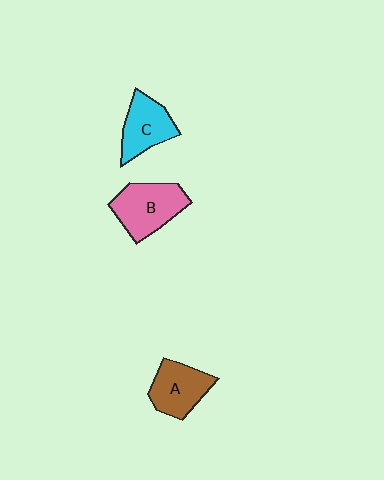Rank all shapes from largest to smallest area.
From largest to smallest: B (pink), A (brown), C (cyan).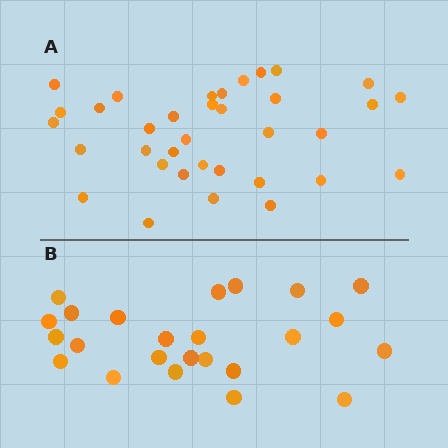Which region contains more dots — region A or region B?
Region A (the top region) has more dots.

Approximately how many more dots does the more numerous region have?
Region A has roughly 12 or so more dots than region B.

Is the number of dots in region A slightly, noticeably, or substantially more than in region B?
Region A has substantially more. The ratio is roughly 1.5 to 1.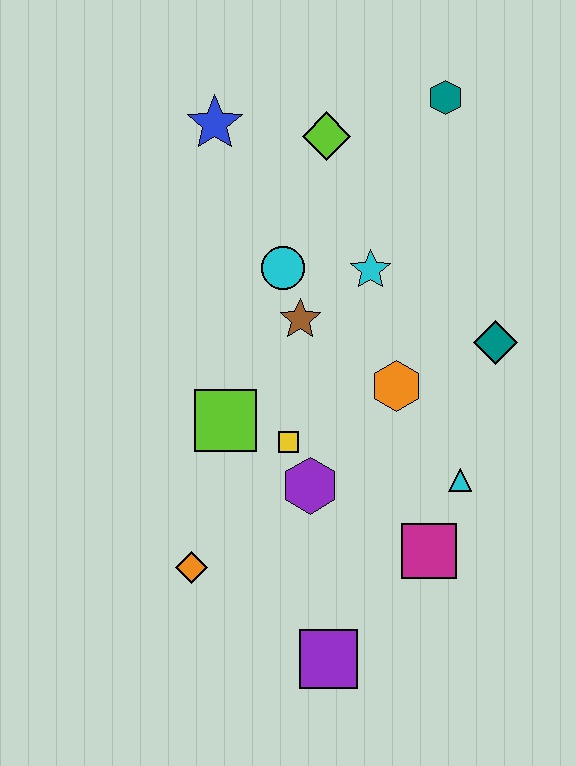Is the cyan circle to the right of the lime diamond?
No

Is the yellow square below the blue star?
Yes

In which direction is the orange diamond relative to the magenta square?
The orange diamond is to the left of the magenta square.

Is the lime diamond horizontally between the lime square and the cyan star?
Yes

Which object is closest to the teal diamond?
The orange hexagon is closest to the teal diamond.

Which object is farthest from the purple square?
The teal hexagon is farthest from the purple square.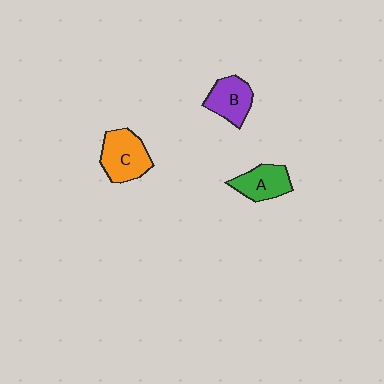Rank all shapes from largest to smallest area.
From largest to smallest: C (orange), B (purple), A (green).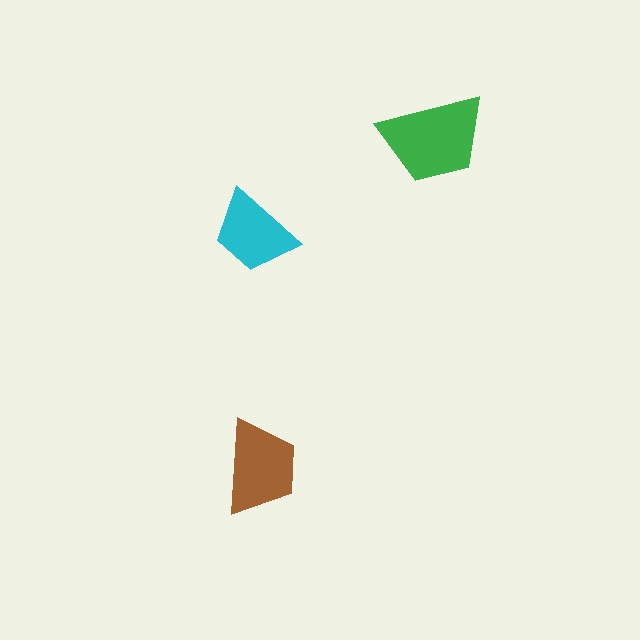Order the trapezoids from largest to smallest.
the green one, the brown one, the cyan one.